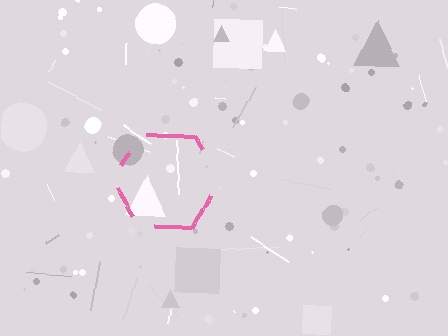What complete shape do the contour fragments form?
The contour fragments form a hexagon.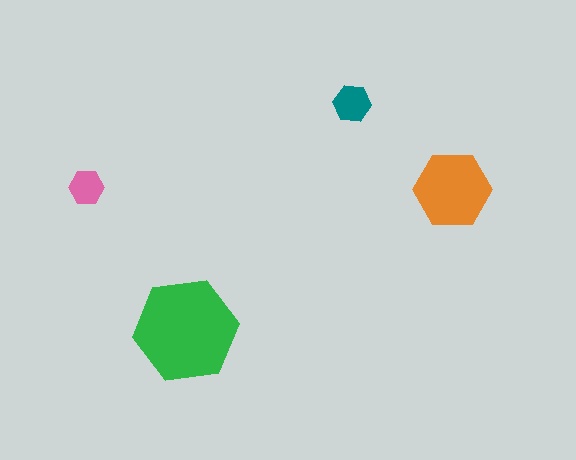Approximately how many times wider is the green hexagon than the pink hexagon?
About 3 times wider.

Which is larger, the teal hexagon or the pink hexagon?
The teal one.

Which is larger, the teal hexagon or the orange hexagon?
The orange one.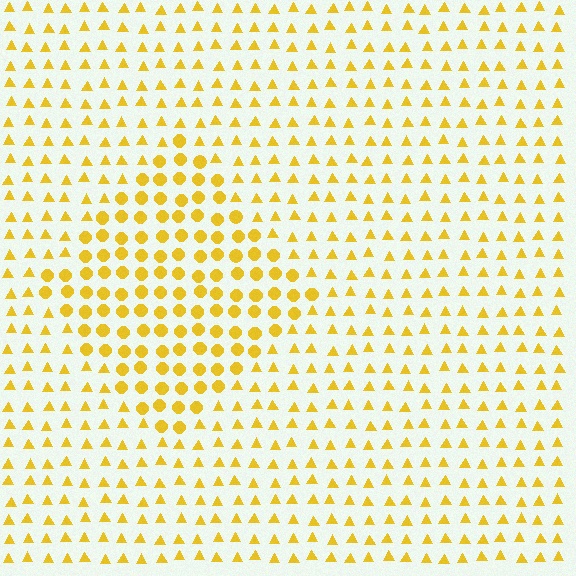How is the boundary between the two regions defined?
The boundary is defined by a change in element shape: circles inside vs. triangles outside. All elements share the same color and spacing.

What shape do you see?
I see a diamond.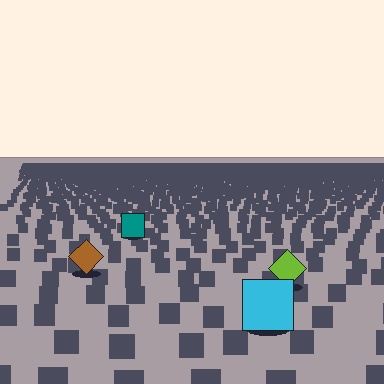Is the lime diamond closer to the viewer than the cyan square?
No. The cyan square is closer — you can tell from the texture gradient: the ground texture is coarser near it.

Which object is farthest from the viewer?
The teal square is farthest from the viewer. It appears smaller and the ground texture around it is denser.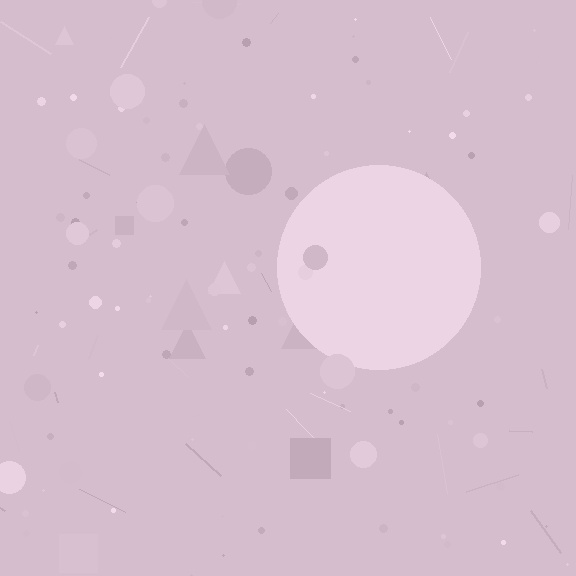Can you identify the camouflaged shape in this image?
The camouflaged shape is a circle.